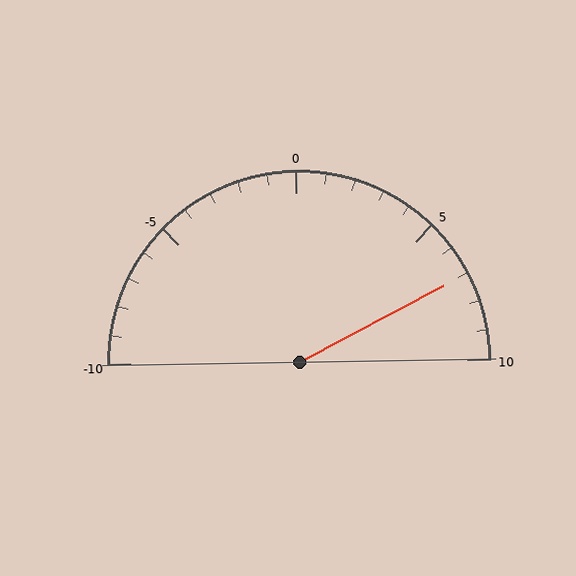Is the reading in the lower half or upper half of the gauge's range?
The reading is in the upper half of the range (-10 to 10).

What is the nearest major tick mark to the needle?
The nearest major tick mark is 5.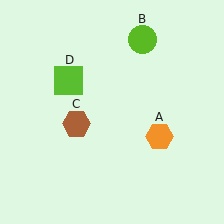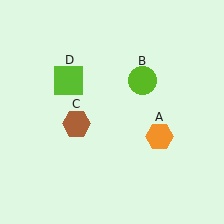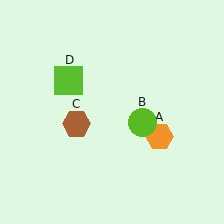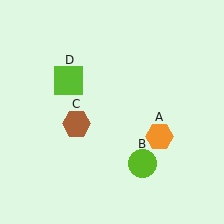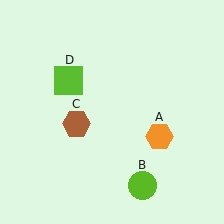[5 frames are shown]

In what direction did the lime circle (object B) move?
The lime circle (object B) moved down.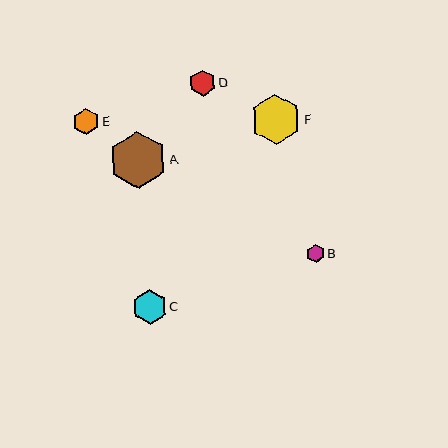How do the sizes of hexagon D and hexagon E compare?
Hexagon D and hexagon E are approximately the same size.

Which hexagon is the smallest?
Hexagon B is the smallest with a size of approximately 18 pixels.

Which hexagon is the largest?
Hexagon A is the largest with a size of approximately 57 pixels.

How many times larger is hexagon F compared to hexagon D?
Hexagon F is approximately 1.9 times the size of hexagon D.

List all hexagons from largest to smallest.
From largest to smallest: A, F, C, D, E, B.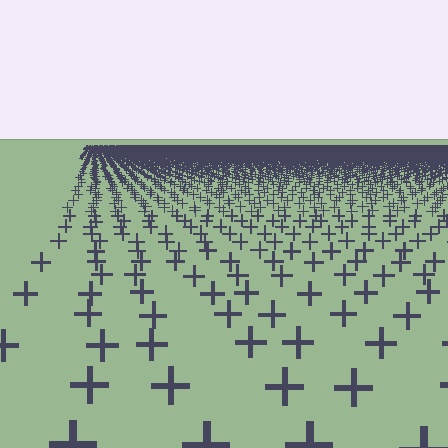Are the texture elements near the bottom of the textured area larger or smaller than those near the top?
Larger. Near the bottom, elements are closer to the viewer and appear at a bigger on-screen size.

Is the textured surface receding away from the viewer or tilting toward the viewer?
The surface is receding away from the viewer. Texture elements get smaller and denser toward the top.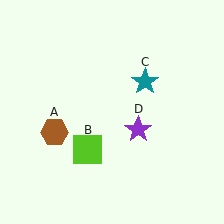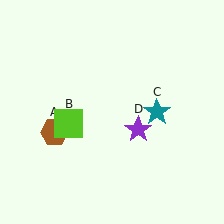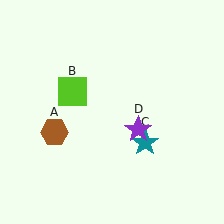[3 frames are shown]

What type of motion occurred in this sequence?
The lime square (object B), teal star (object C) rotated clockwise around the center of the scene.